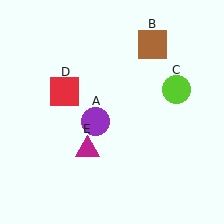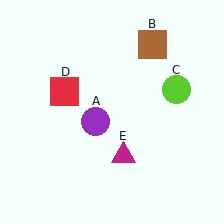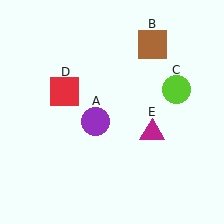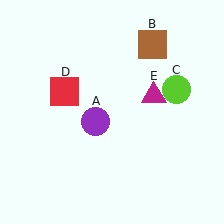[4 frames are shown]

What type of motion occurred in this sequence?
The magenta triangle (object E) rotated counterclockwise around the center of the scene.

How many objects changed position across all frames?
1 object changed position: magenta triangle (object E).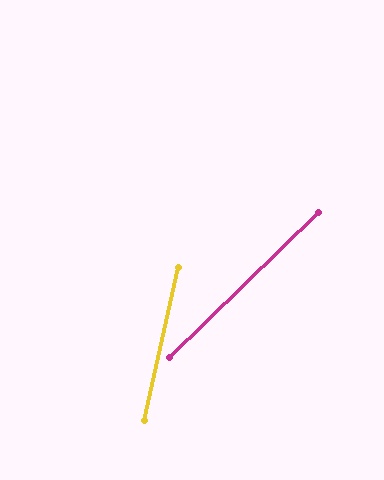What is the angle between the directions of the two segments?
Approximately 33 degrees.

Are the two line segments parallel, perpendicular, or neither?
Neither parallel nor perpendicular — they differ by about 33°.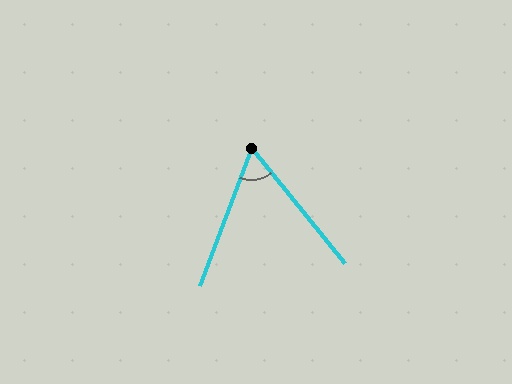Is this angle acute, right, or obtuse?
It is acute.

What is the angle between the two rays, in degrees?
Approximately 60 degrees.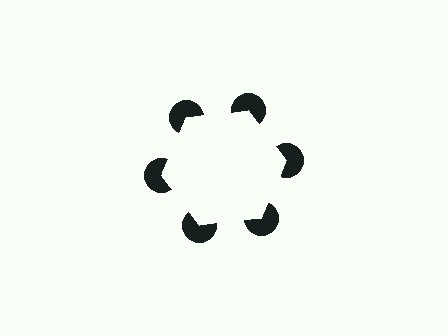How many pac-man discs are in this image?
There are 6 — one at each vertex of the illusory hexagon.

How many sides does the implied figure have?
6 sides.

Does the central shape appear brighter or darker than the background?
It typically appears slightly brighter than the background, even though no actual brightness change is drawn.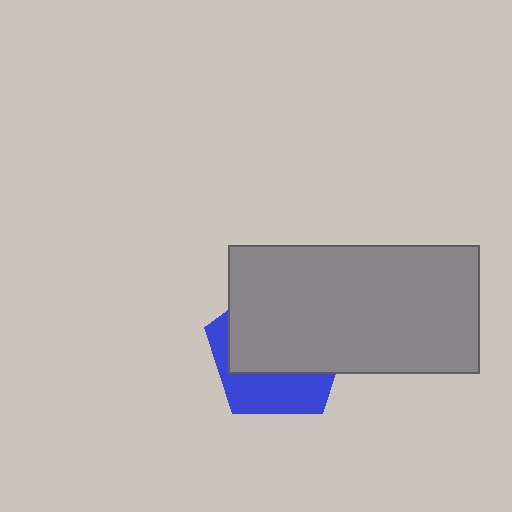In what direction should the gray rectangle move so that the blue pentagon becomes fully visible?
The gray rectangle should move up. That is the shortest direction to clear the overlap and leave the blue pentagon fully visible.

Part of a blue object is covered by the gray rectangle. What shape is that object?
It is a pentagon.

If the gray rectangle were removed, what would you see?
You would see the complete blue pentagon.